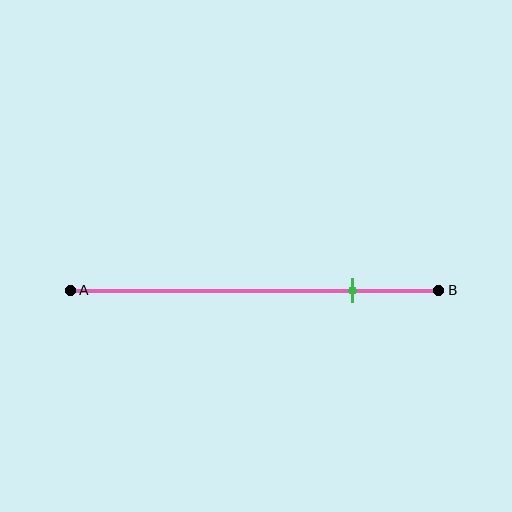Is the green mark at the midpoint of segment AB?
No, the mark is at about 75% from A, not at the 50% midpoint.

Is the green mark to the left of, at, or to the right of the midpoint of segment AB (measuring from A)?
The green mark is to the right of the midpoint of segment AB.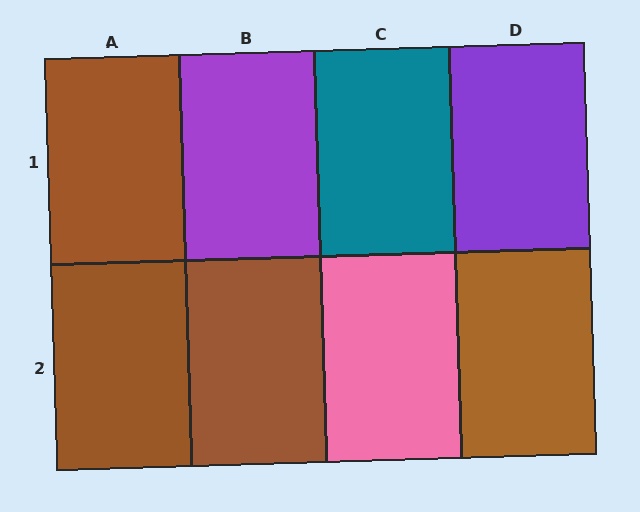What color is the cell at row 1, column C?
Teal.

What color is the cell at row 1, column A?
Brown.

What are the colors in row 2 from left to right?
Brown, brown, pink, brown.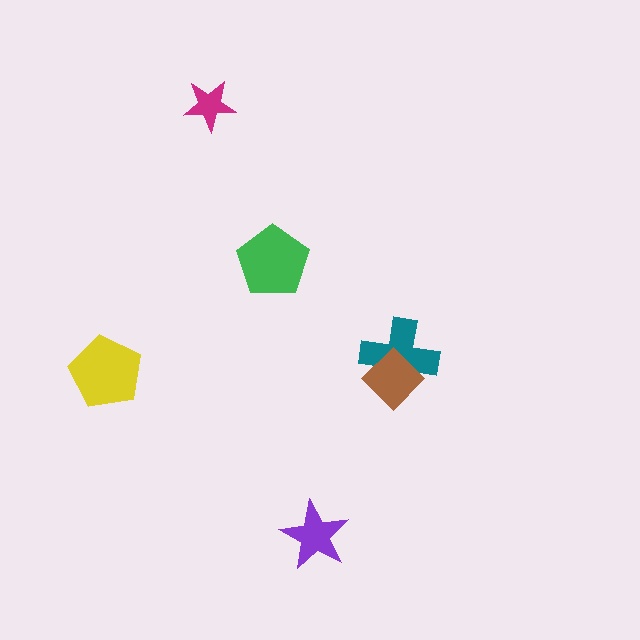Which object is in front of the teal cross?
The brown diamond is in front of the teal cross.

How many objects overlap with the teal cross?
1 object overlaps with the teal cross.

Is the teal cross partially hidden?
Yes, it is partially covered by another shape.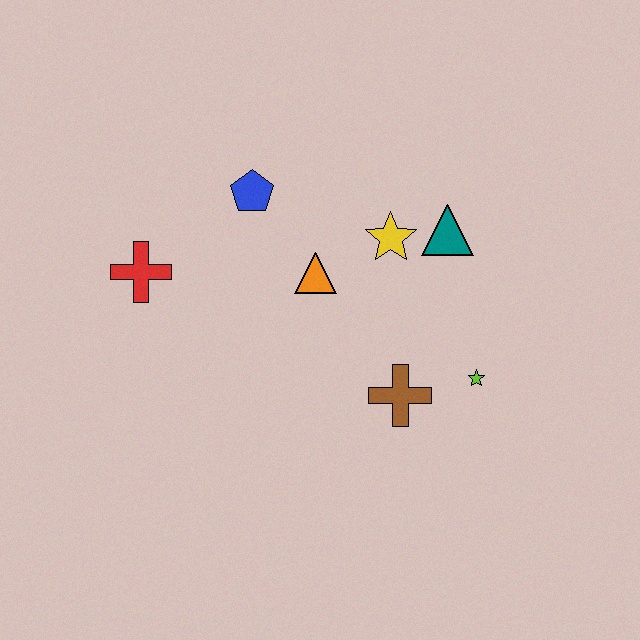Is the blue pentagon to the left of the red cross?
No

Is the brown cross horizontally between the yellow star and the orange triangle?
No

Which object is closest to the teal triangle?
The yellow star is closest to the teal triangle.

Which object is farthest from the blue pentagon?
The lime star is farthest from the blue pentagon.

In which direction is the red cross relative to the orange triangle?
The red cross is to the left of the orange triangle.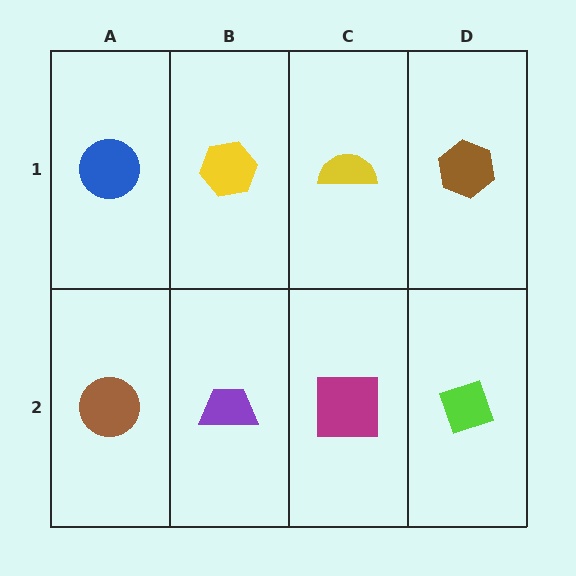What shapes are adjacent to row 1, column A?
A brown circle (row 2, column A), a yellow hexagon (row 1, column B).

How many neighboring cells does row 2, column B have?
3.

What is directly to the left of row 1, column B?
A blue circle.